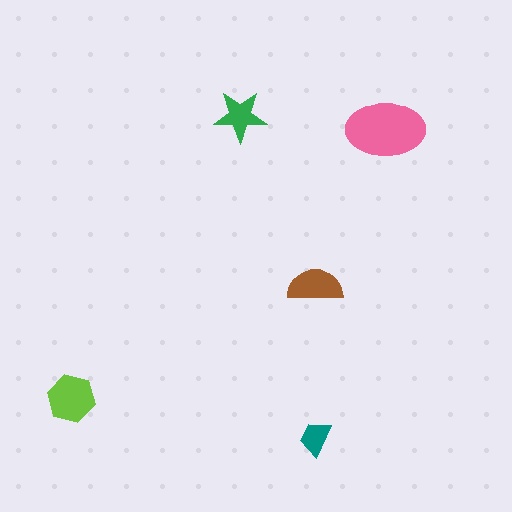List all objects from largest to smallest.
The pink ellipse, the lime hexagon, the brown semicircle, the green star, the teal trapezoid.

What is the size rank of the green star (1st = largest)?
4th.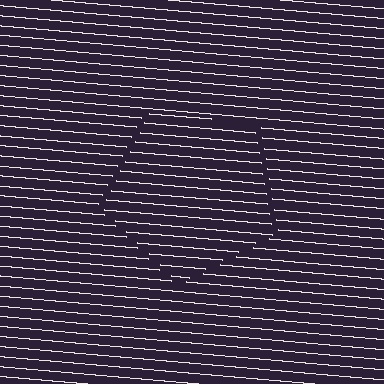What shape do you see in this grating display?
An illusory pentagon. The interior of the shape contains the same grating, shifted by half a period — the contour is defined by the phase discontinuity where line-ends from the inner and outer gratings abut.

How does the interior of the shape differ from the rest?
The interior of the shape contains the same grating, shifted by half a period — the contour is defined by the phase discontinuity where line-ends from the inner and outer gratings abut.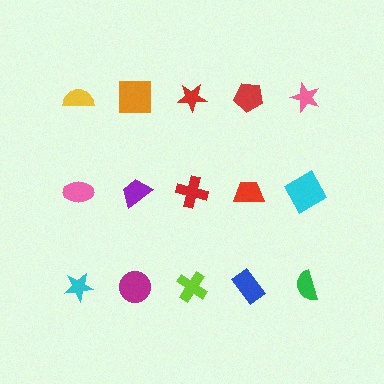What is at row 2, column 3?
A red cross.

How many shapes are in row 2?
5 shapes.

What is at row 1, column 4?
A red pentagon.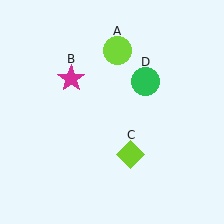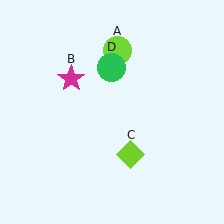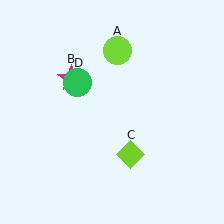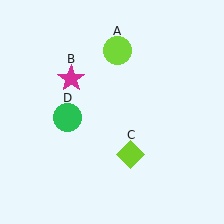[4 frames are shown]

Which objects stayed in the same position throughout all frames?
Lime circle (object A) and magenta star (object B) and lime diamond (object C) remained stationary.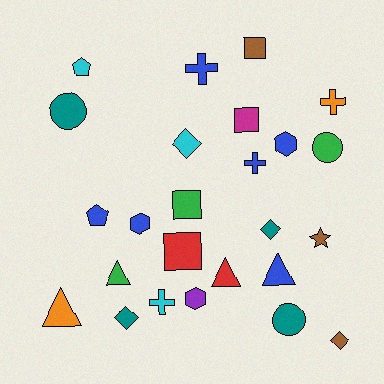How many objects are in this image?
There are 25 objects.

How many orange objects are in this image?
There are 2 orange objects.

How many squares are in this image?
There are 4 squares.